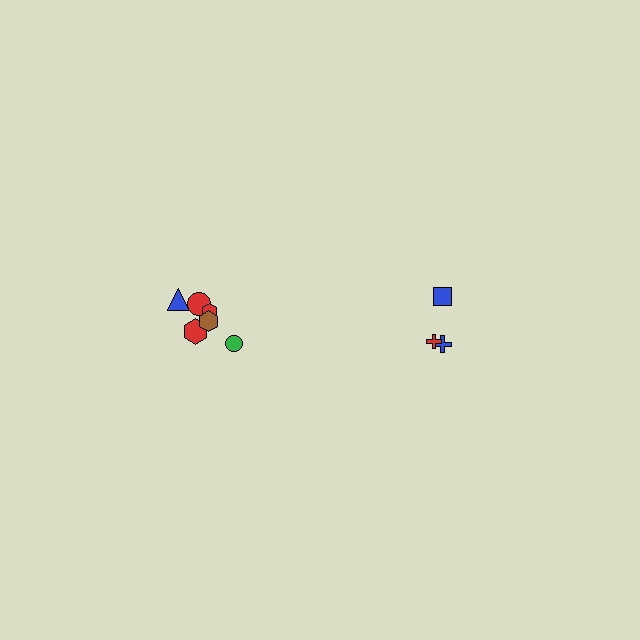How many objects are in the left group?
There are 6 objects.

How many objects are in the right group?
There are 3 objects.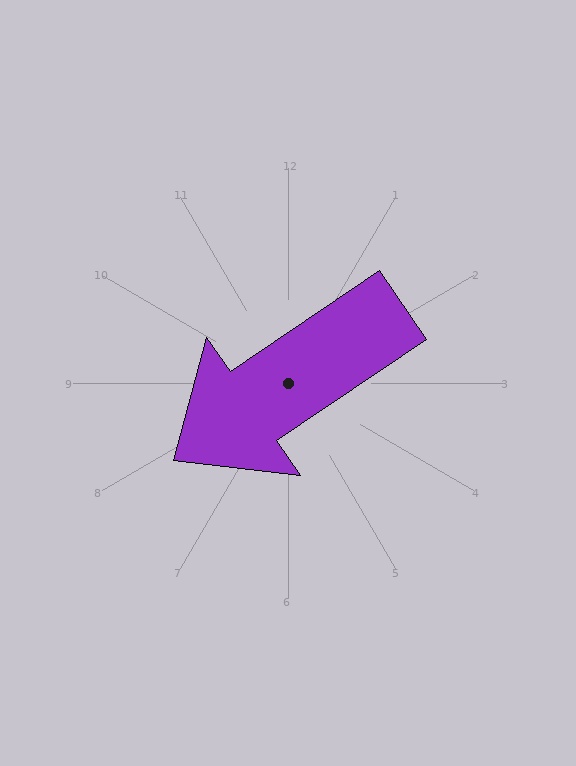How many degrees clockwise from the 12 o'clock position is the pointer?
Approximately 236 degrees.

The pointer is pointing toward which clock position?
Roughly 8 o'clock.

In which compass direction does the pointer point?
Southwest.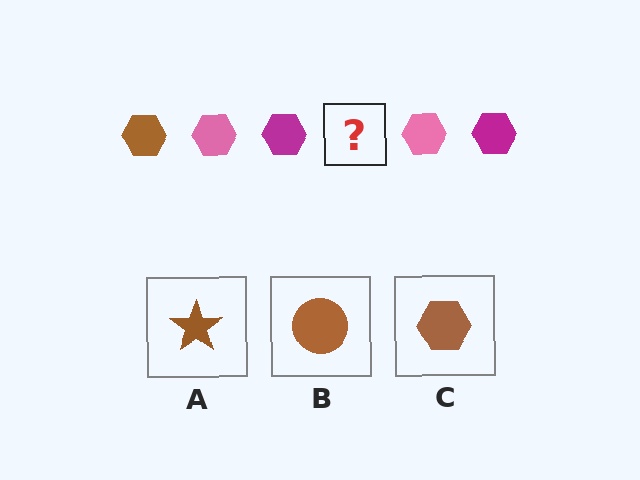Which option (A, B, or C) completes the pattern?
C.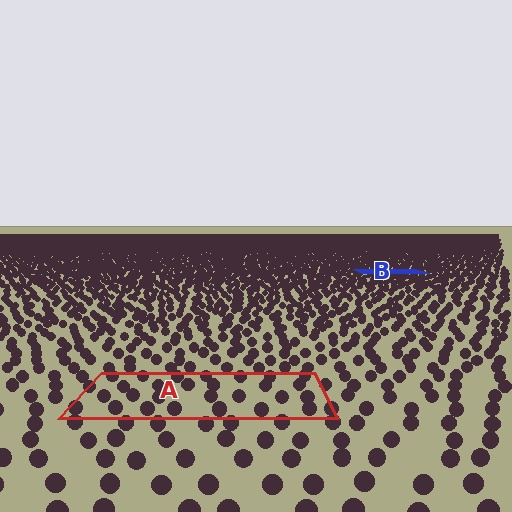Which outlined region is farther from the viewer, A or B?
Region B is farther from the viewer — the texture elements inside it appear smaller and more densely packed.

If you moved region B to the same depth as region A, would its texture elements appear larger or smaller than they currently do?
They would appear larger. At a closer depth, the same texture elements are projected at a bigger on-screen size.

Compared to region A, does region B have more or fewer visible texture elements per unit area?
Region B has more texture elements per unit area — they are packed more densely because it is farther away.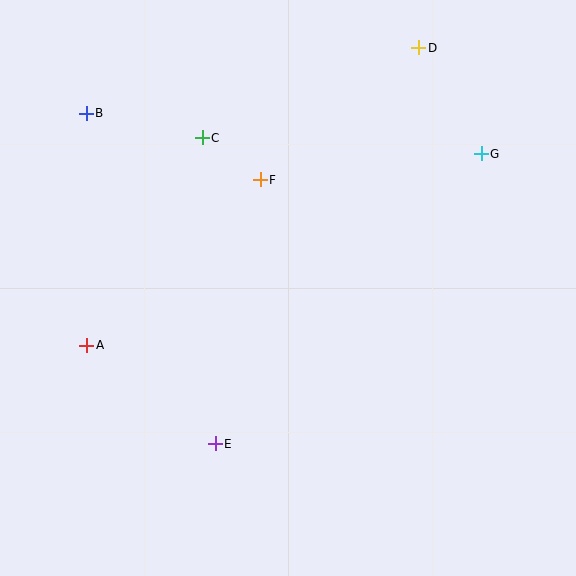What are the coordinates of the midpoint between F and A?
The midpoint between F and A is at (174, 263).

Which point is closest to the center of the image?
Point F at (260, 180) is closest to the center.